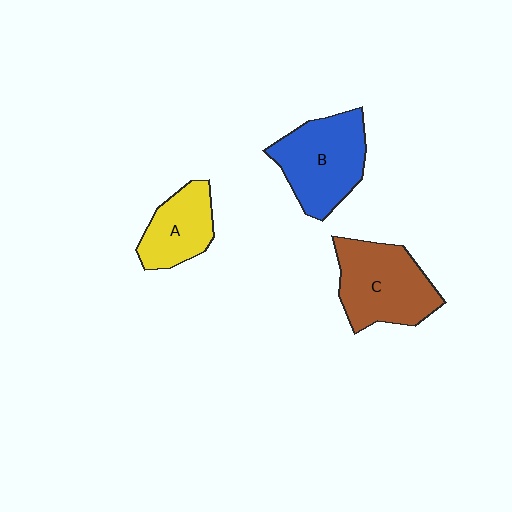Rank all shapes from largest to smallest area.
From largest to smallest: C (brown), B (blue), A (yellow).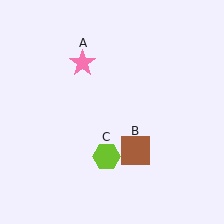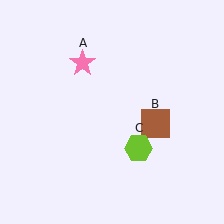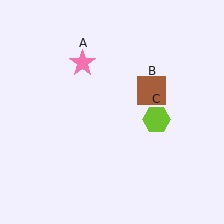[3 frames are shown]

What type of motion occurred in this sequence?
The brown square (object B), lime hexagon (object C) rotated counterclockwise around the center of the scene.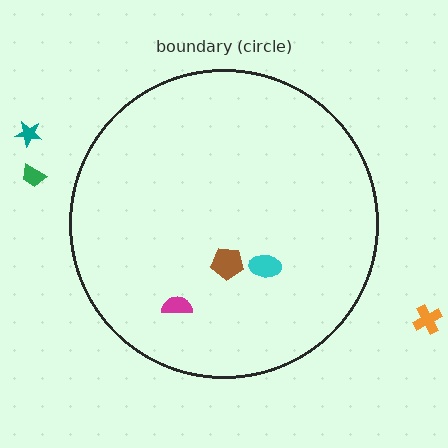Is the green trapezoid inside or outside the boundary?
Outside.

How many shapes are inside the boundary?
3 inside, 3 outside.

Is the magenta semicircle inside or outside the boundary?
Inside.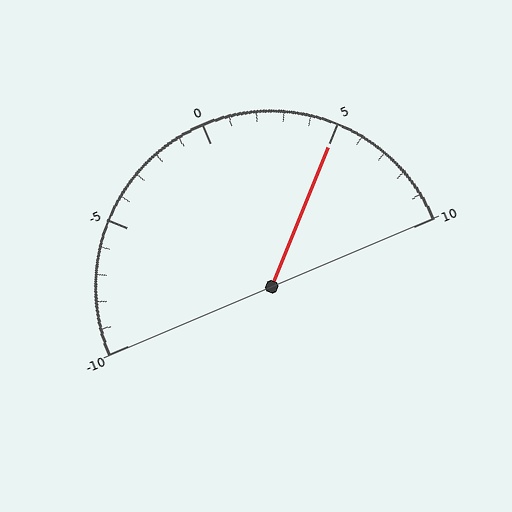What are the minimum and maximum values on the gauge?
The gauge ranges from -10 to 10.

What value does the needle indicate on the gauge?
The needle indicates approximately 5.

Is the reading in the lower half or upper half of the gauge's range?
The reading is in the upper half of the range (-10 to 10).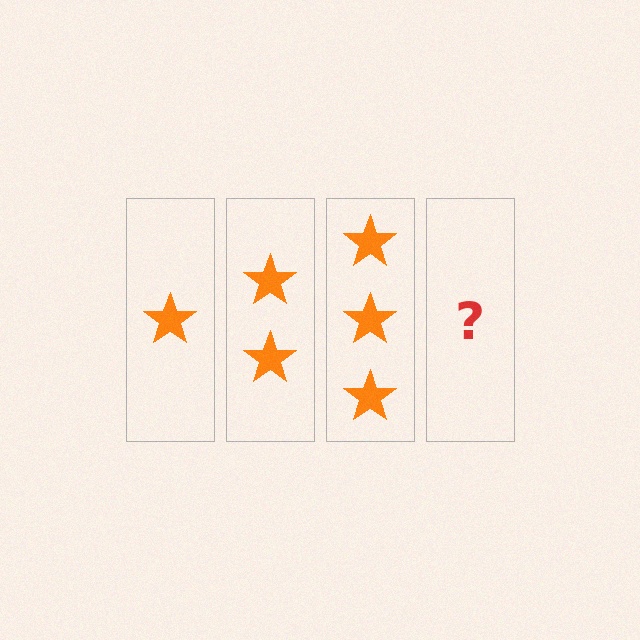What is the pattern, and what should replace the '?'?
The pattern is that each step adds one more star. The '?' should be 4 stars.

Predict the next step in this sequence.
The next step is 4 stars.